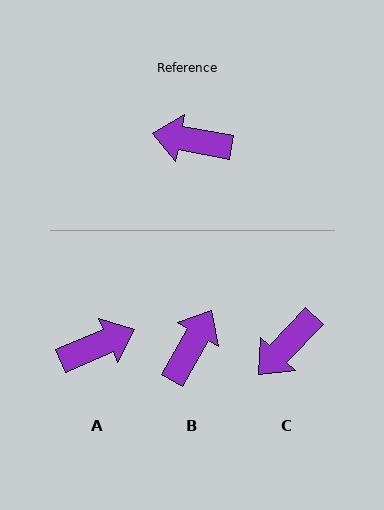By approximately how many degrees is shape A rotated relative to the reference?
Approximately 147 degrees clockwise.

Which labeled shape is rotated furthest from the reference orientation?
A, about 147 degrees away.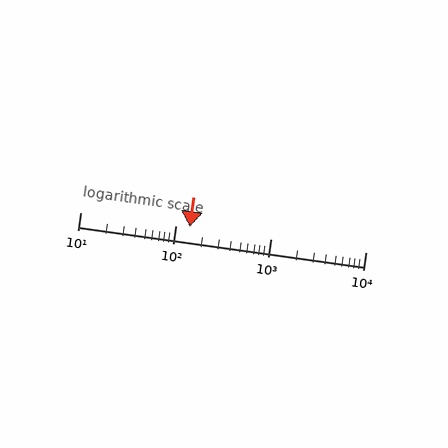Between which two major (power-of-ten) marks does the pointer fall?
The pointer is between 100 and 1000.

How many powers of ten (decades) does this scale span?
The scale spans 3 decades, from 10 to 10000.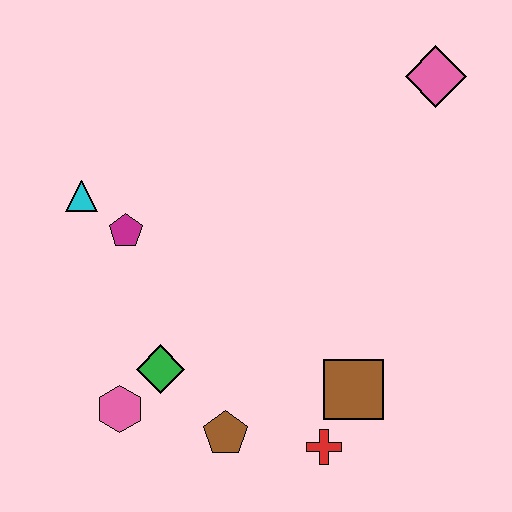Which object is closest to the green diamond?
The pink hexagon is closest to the green diamond.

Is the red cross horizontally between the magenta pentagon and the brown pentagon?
No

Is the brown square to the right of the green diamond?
Yes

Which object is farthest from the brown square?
The cyan triangle is farthest from the brown square.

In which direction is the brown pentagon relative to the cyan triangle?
The brown pentagon is below the cyan triangle.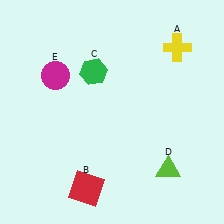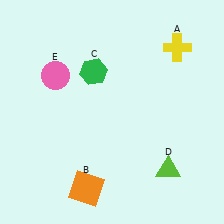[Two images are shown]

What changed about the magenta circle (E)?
In Image 1, E is magenta. In Image 2, it changed to pink.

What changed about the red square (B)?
In Image 1, B is red. In Image 2, it changed to orange.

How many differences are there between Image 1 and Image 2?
There are 2 differences between the two images.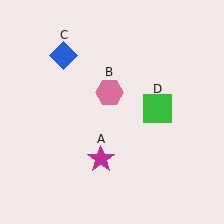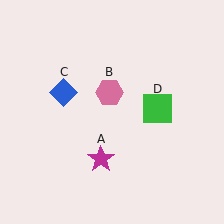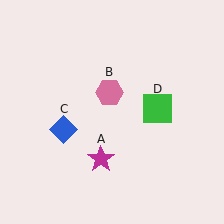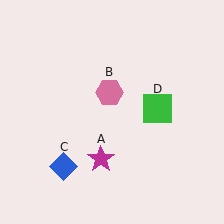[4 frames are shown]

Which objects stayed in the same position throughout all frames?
Magenta star (object A) and pink hexagon (object B) and green square (object D) remained stationary.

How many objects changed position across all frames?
1 object changed position: blue diamond (object C).